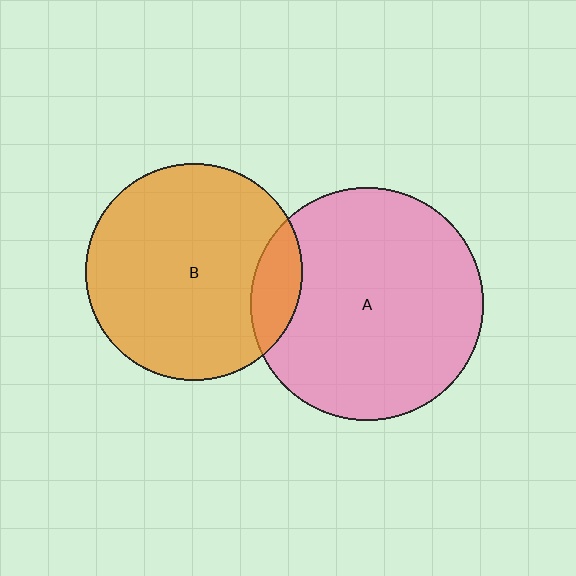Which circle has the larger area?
Circle A (pink).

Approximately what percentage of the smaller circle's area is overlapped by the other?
Approximately 15%.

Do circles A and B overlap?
Yes.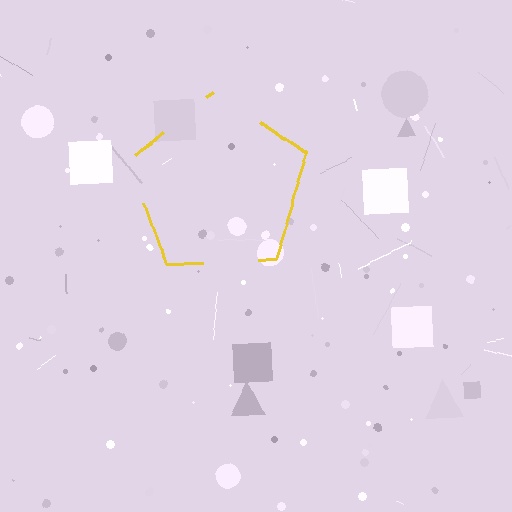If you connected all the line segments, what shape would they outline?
They would outline a pentagon.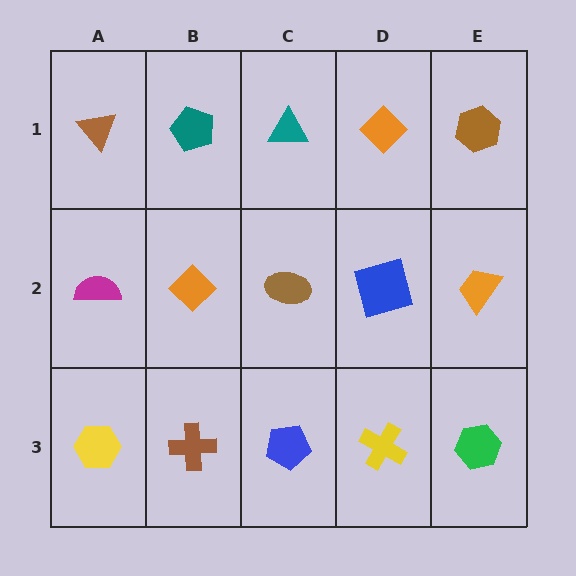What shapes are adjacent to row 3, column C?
A brown ellipse (row 2, column C), a brown cross (row 3, column B), a yellow cross (row 3, column D).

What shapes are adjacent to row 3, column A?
A magenta semicircle (row 2, column A), a brown cross (row 3, column B).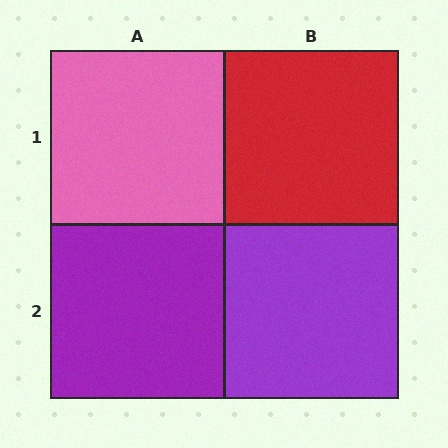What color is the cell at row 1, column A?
Pink.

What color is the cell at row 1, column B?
Red.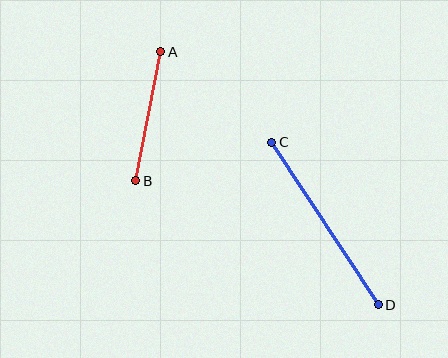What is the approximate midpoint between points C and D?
The midpoint is at approximately (325, 224) pixels.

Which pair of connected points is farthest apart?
Points C and D are farthest apart.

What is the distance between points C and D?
The distance is approximately 194 pixels.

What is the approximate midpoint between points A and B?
The midpoint is at approximately (148, 116) pixels.